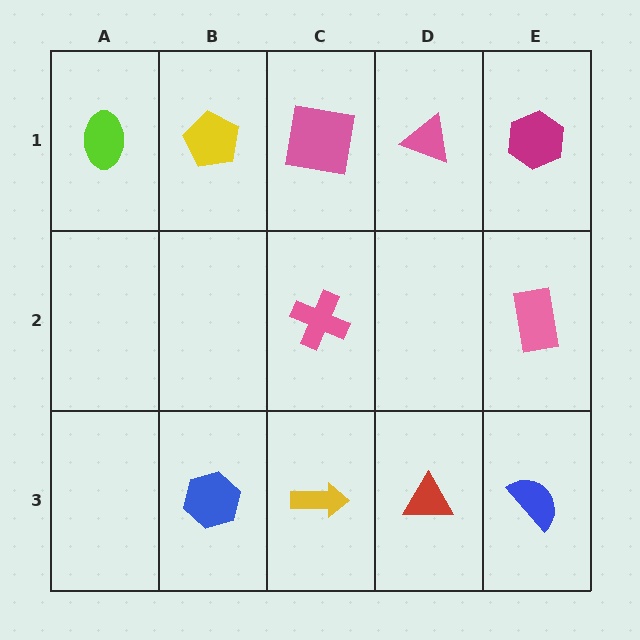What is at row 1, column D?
A pink triangle.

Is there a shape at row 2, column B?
No, that cell is empty.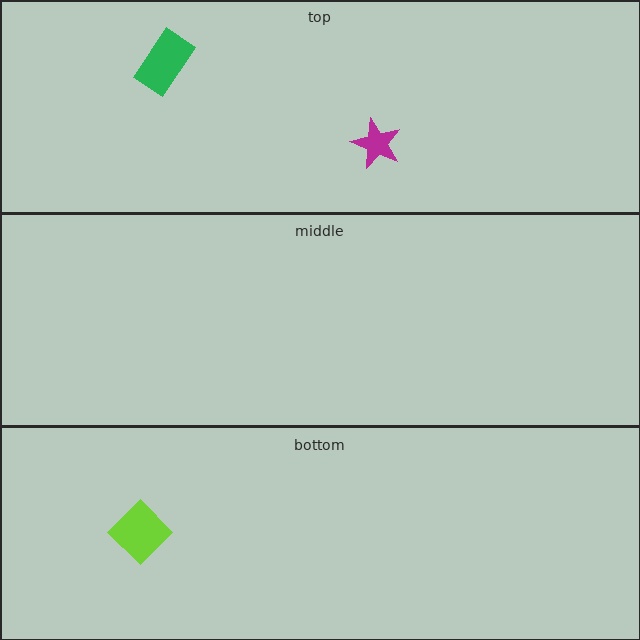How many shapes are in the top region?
2.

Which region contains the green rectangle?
The top region.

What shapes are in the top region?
The magenta star, the green rectangle.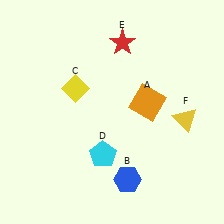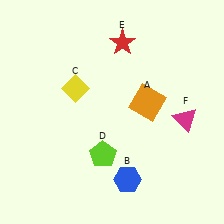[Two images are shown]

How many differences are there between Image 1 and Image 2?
There are 2 differences between the two images.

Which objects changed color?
D changed from cyan to lime. F changed from yellow to magenta.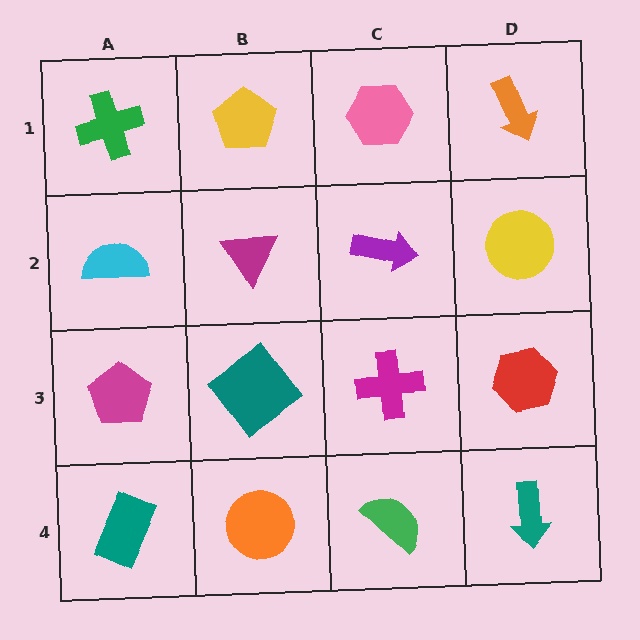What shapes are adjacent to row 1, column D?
A yellow circle (row 2, column D), a pink hexagon (row 1, column C).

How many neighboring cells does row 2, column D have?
3.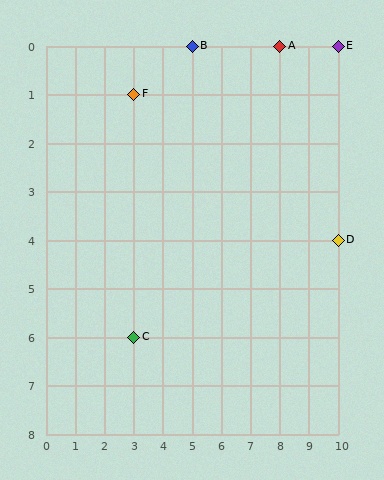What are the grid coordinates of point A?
Point A is at grid coordinates (8, 0).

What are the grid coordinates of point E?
Point E is at grid coordinates (10, 0).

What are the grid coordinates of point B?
Point B is at grid coordinates (5, 0).